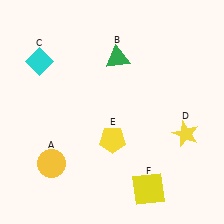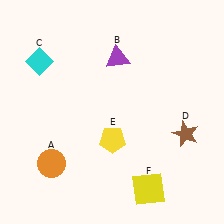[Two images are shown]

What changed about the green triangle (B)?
In Image 1, B is green. In Image 2, it changed to purple.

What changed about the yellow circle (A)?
In Image 1, A is yellow. In Image 2, it changed to orange.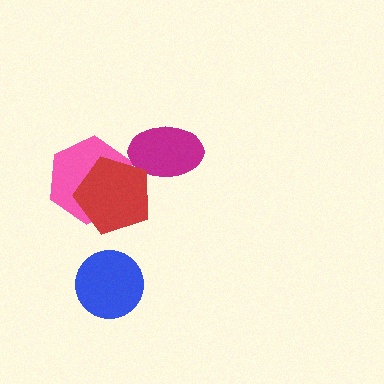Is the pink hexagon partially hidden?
Yes, it is partially covered by another shape.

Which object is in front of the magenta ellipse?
The red pentagon is in front of the magenta ellipse.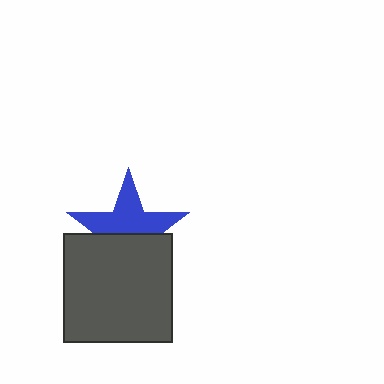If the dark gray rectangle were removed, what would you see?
You would see the complete blue star.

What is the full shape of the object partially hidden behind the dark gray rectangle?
The partially hidden object is a blue star.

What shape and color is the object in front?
The object in front is a dark gray rectangle.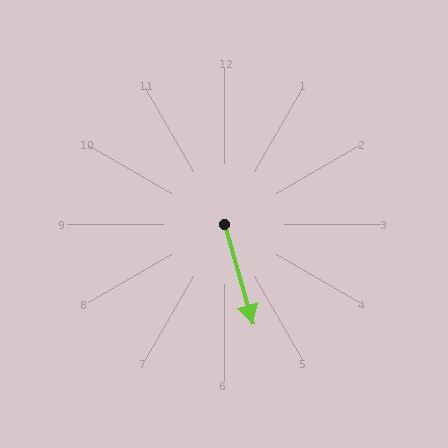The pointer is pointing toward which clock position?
Roughly 5 o'clock.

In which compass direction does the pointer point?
South.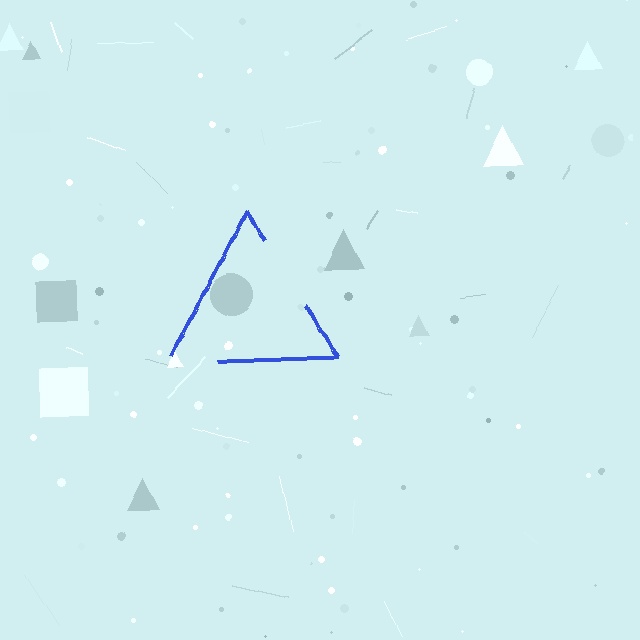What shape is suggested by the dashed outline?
The dashed outline suggests a triangle.